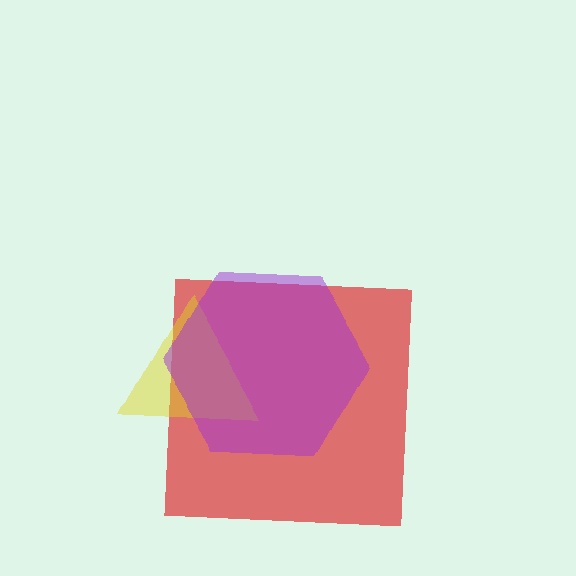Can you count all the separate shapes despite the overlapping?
Yes, there are 3 separate shapes.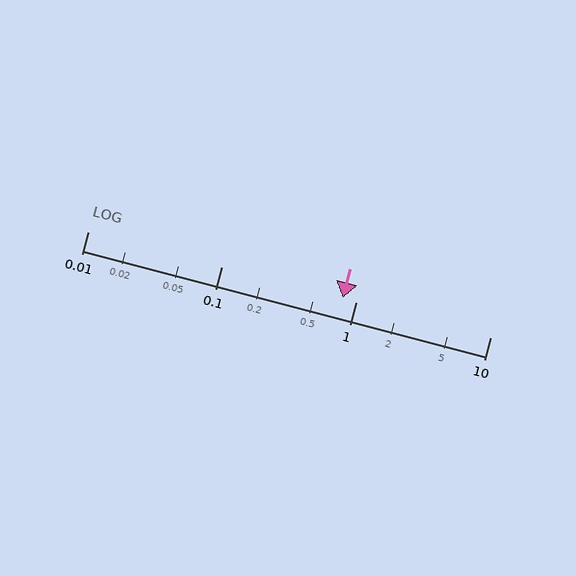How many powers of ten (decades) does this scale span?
The scale spans 3 decades, from 0.01 to 10.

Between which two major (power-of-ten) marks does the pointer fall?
The pointer is between 0.1 and 1.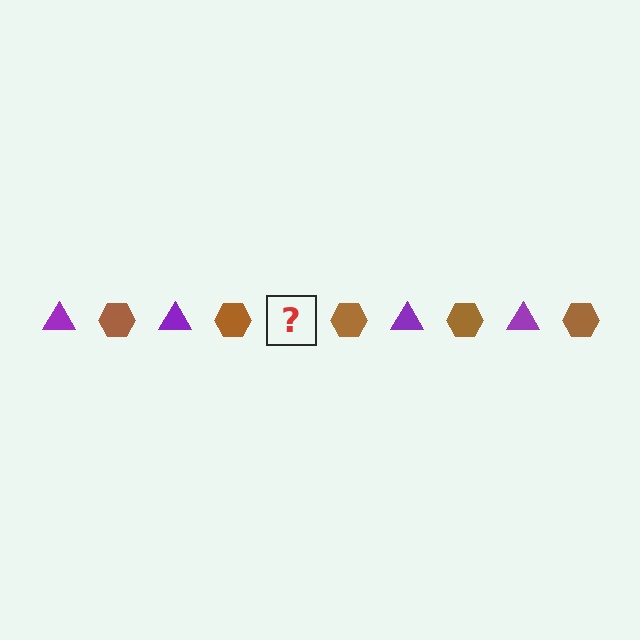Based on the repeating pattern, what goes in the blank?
The blank should be a purple triangle.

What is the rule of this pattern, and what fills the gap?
The rule is that the pattern alternates between purple triangle and brown hexagon. The gap should be filled with a purple triangle.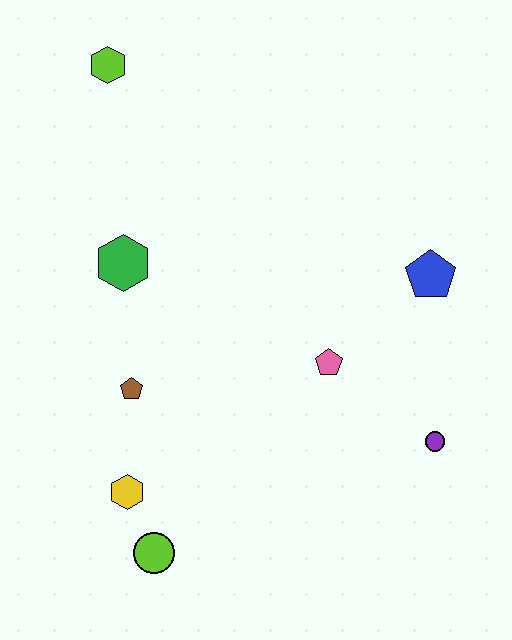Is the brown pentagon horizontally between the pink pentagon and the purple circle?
No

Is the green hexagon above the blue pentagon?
Yes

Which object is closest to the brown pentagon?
The yellow hexagon is closest to the brown pentagon.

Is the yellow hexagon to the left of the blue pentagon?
Yes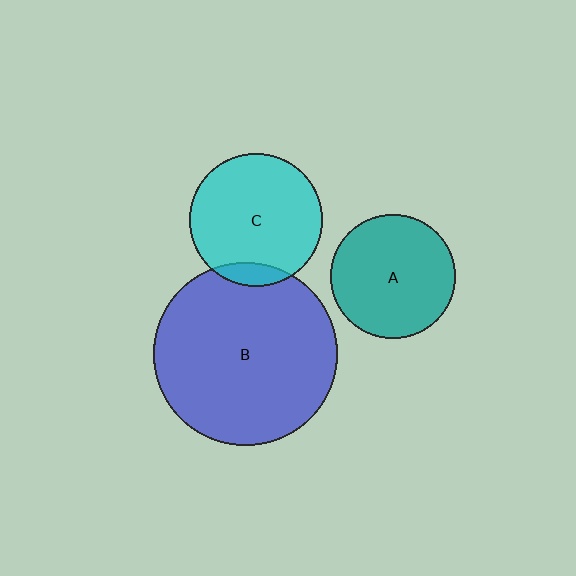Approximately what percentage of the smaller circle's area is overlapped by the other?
Approximately 10%.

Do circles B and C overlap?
Yes.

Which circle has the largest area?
Circle B (blue).